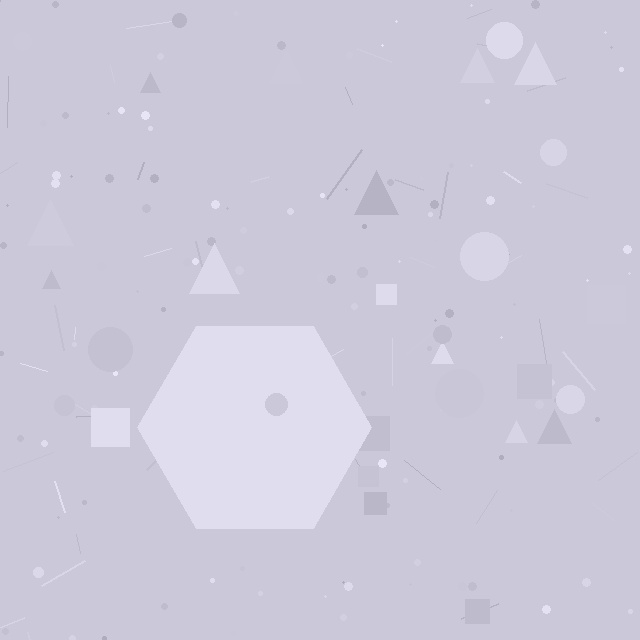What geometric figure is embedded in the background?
A hexagon is embedded in the background.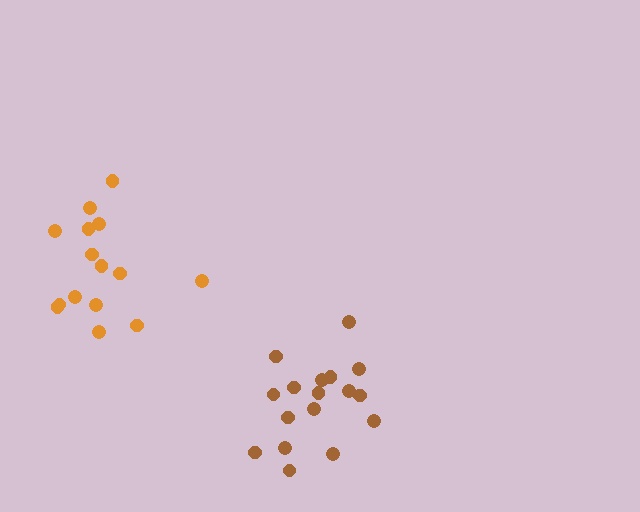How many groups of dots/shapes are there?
There are 2 groups.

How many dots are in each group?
Group 1: 17 dots, Group 2: 15 dots (32 total).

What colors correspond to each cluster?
The clusters are colored: brown, orange.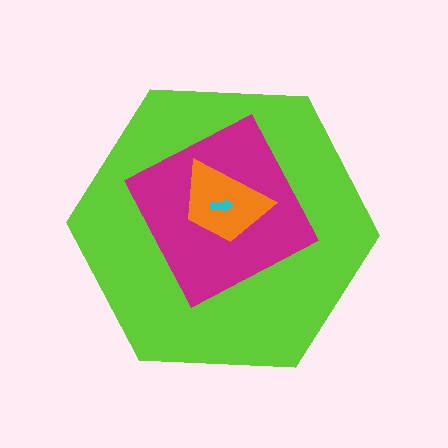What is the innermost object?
The cyan arrow.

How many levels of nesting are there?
4.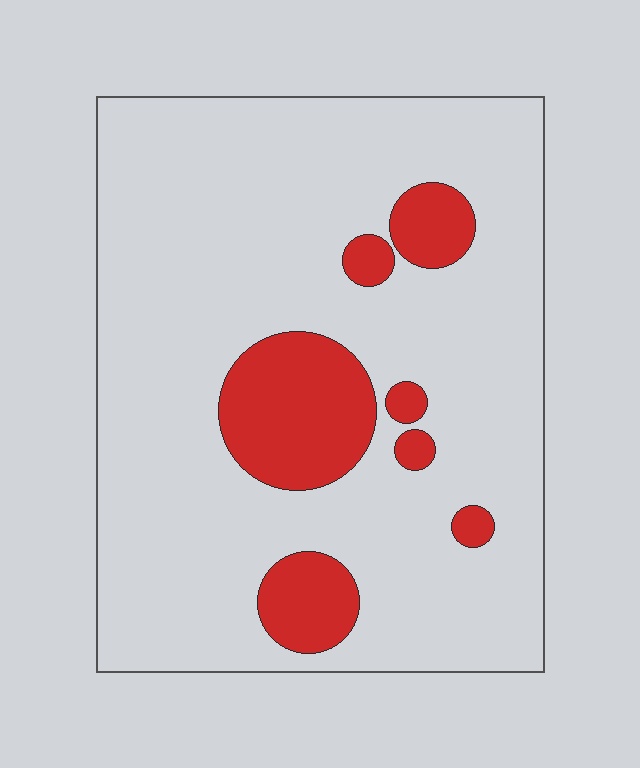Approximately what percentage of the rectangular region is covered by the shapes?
Approximately 15%.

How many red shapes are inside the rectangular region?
7.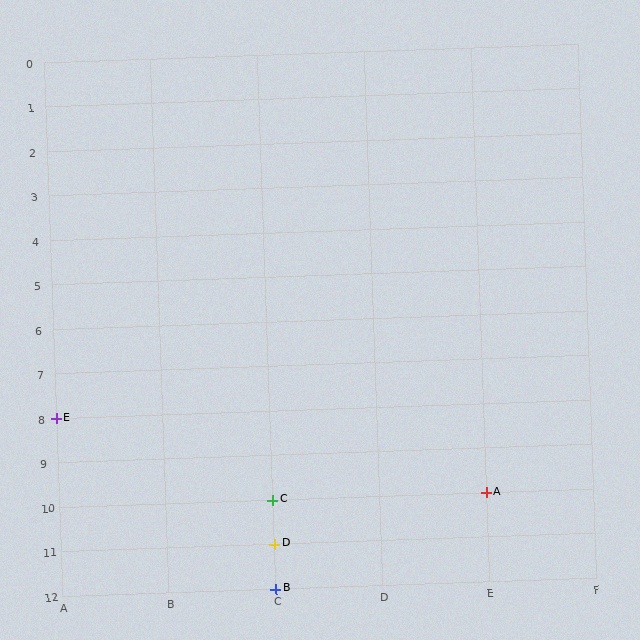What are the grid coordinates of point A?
Point A is at grid coordinates (E, 10).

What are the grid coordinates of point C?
Point C is at grid coordinates (C, 10).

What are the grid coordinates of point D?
Point D is at grid coordinates (C, 11).